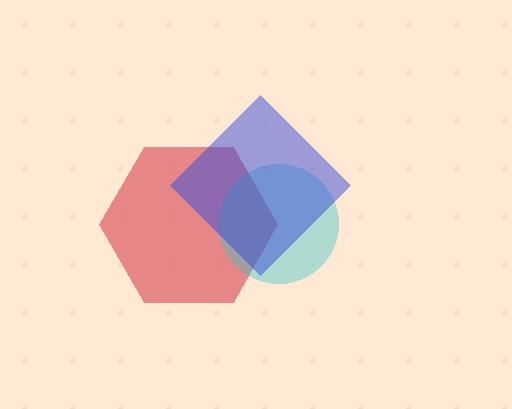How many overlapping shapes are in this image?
There are 3 overlapping shapes in the image.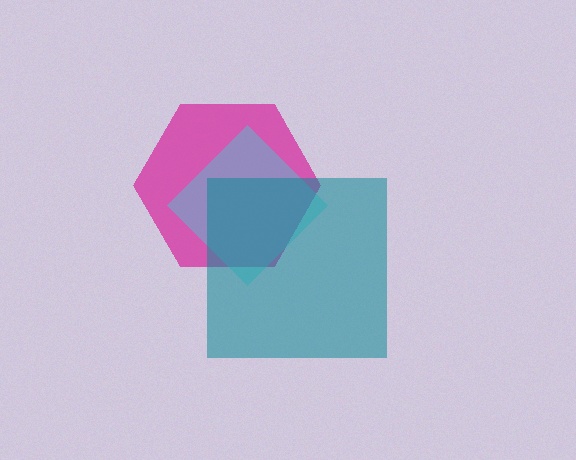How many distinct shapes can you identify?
There are 3 distinct shapes: a magenta hexagon, a cyan diamond, a teal square.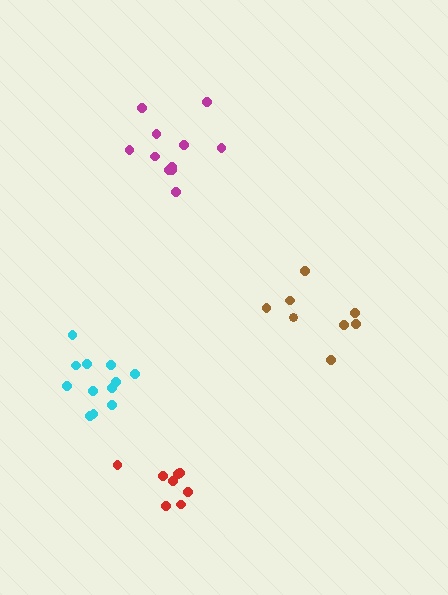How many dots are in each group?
Group 1: 11 dots, Group 2: 12 dots, Group 3: 8 dots, Group 4: 8 dots (39 total).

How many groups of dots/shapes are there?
There are 4 groups.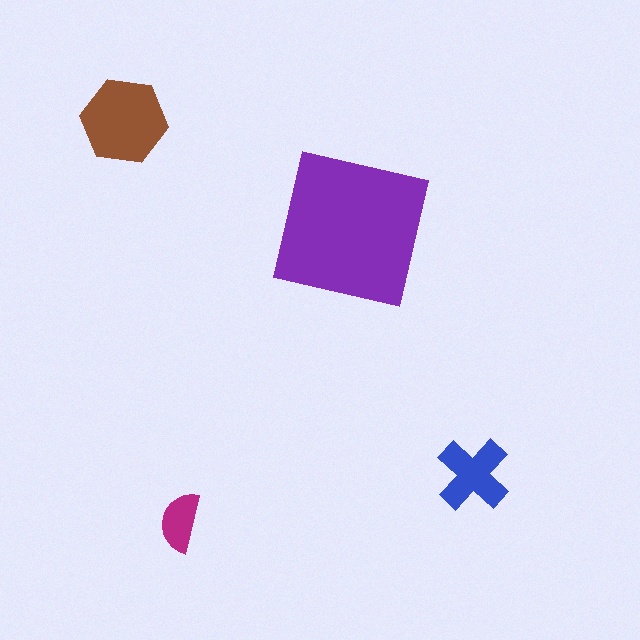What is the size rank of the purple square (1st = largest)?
1st.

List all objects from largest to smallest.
The purple square, the brown hexagon, the blue cross, the magenta semicircle.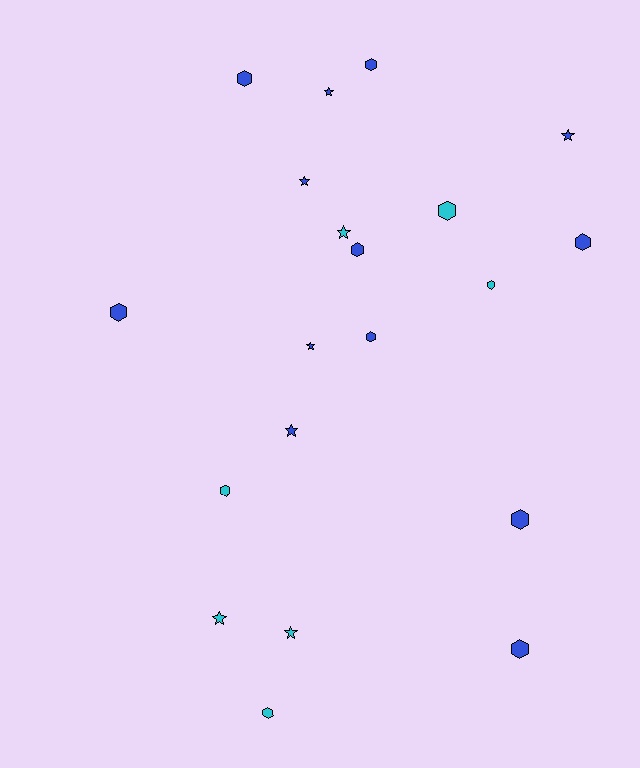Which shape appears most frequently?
Hexagon, with 12 objects.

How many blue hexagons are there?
There are 8 blue hexagons.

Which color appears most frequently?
Blue, with 13 objects.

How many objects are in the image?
There are 20 objects.